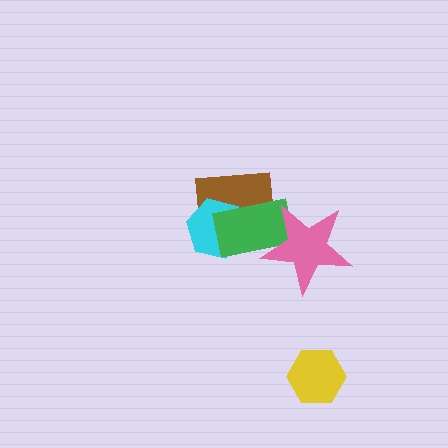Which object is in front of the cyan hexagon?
The green rectangle is in front of the cyan hexagon.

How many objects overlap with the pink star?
1 object overlaps with the pink star.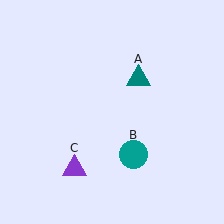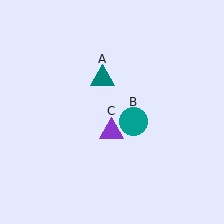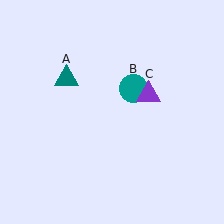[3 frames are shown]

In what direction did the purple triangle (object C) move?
The purple triangle (object C) moved up and to the right.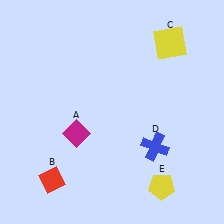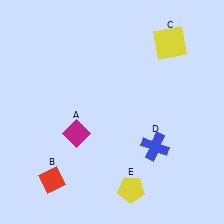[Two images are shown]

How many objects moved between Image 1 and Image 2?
1 object moved between the two images.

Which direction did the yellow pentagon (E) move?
The yellow pentagon (E) moved left.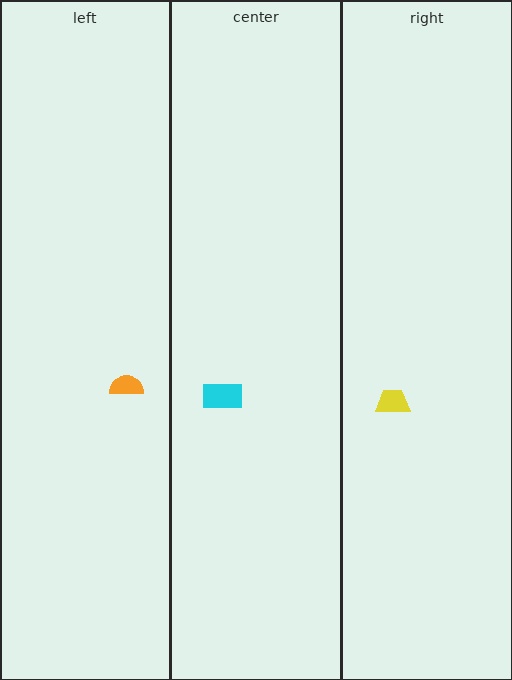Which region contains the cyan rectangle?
The center region.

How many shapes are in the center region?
1.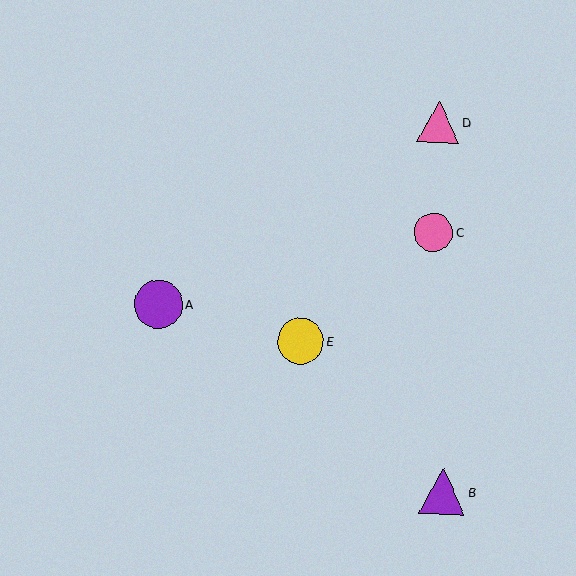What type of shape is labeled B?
Shape B is a purple triangle.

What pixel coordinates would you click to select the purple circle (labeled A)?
Click at (159, 304) to select the purple circle A.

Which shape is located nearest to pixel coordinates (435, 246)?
The pink circle (labeled C) at (433, 232) is nearest to that location.